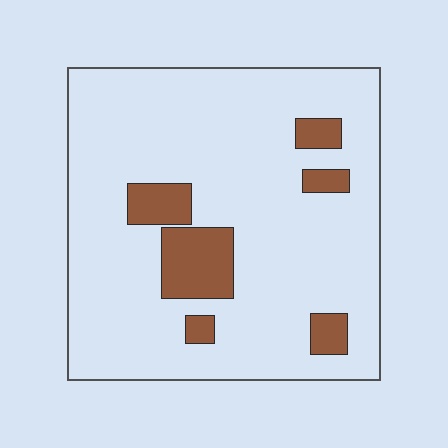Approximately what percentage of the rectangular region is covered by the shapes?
Approximately 15%.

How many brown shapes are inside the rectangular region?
6.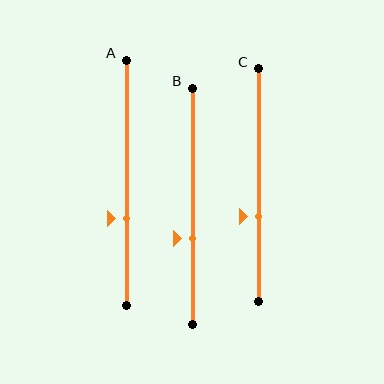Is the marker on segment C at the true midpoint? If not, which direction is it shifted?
No, the marker on segment C is shifted downward by about 13% of the segment length.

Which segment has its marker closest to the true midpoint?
Segment C has its marker closest to the true midpoint.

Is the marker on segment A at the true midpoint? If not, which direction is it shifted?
No, the marker on segment A is shifted downward by about 15% of the segment length.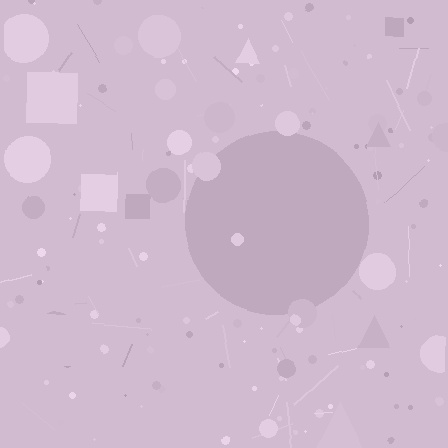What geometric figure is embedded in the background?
A circle is embedded in the background.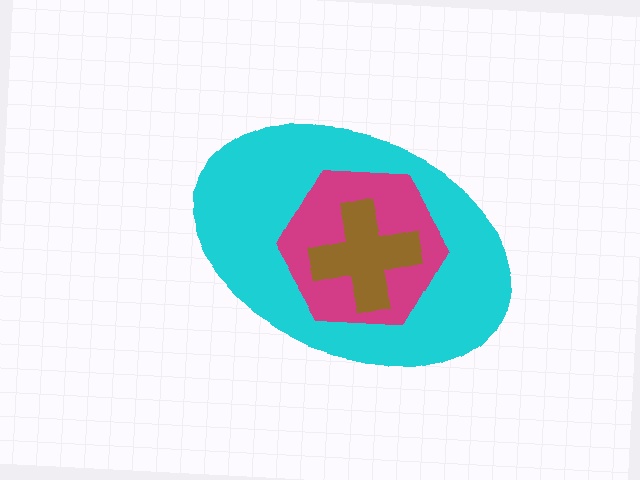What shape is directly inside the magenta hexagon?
The brown cross.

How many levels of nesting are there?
3.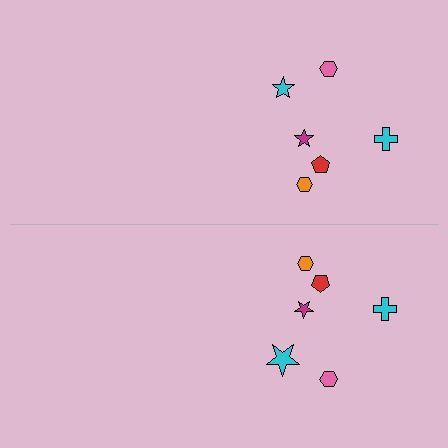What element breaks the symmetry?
The cyan star on the bottom side has a different size than its mirror counterpart.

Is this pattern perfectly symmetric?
No, the pattern is not perfectly symmetric. The cyan star on the bottom side has a different size than its mirror counterpart.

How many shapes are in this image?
There are 12 shapes in this image.